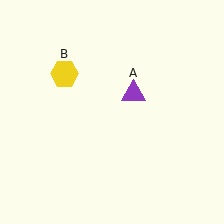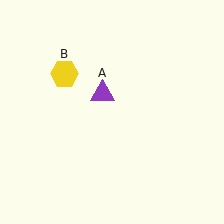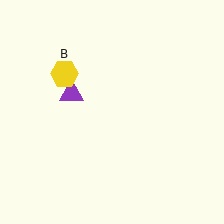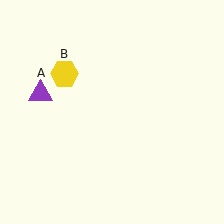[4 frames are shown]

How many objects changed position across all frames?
1 object changed position: purple triangle (object A).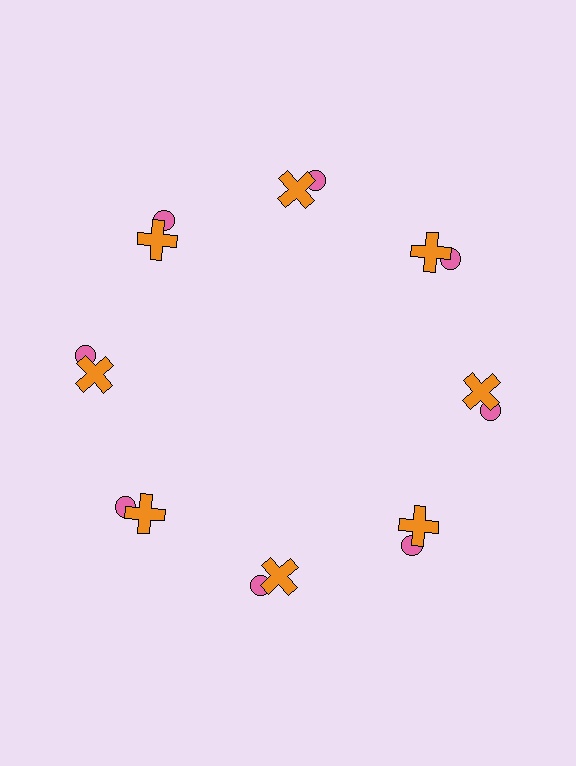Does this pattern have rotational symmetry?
Yes, this pattern has 8-fold rotational symmetry. It looks the same after rotating 45 degrees around the center.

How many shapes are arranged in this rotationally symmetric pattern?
There are 16 shapes, arranged in 8 groups of 2.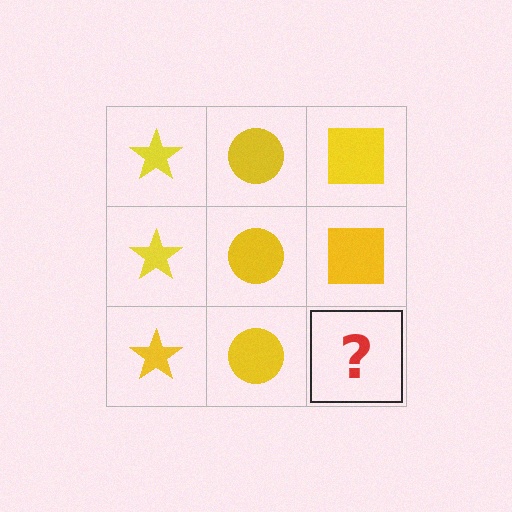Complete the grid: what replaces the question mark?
The question mark should be replaced with a yellow square.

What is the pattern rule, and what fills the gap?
The rule is that each column has a consistent shape. The gap should be filled with a yellow square.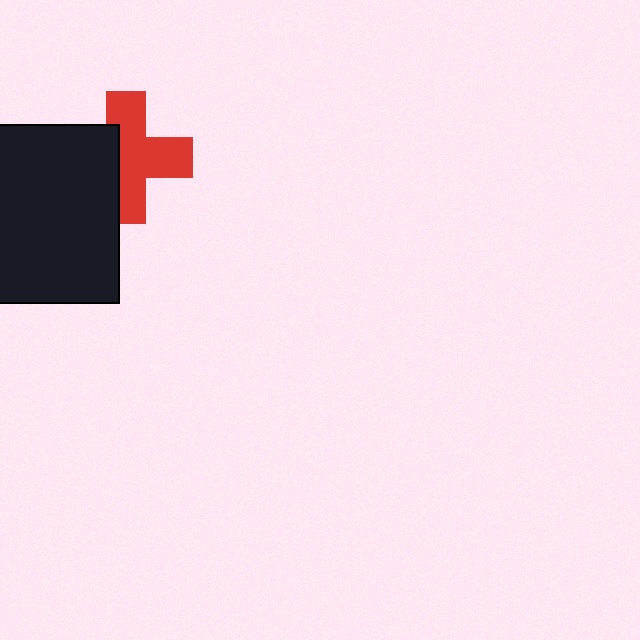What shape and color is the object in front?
The object in front is a black rectangle.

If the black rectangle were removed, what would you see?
You would see the complete red cross.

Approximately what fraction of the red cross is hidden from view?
Roughly 36% of the red cross is hidden behind the black rectangle.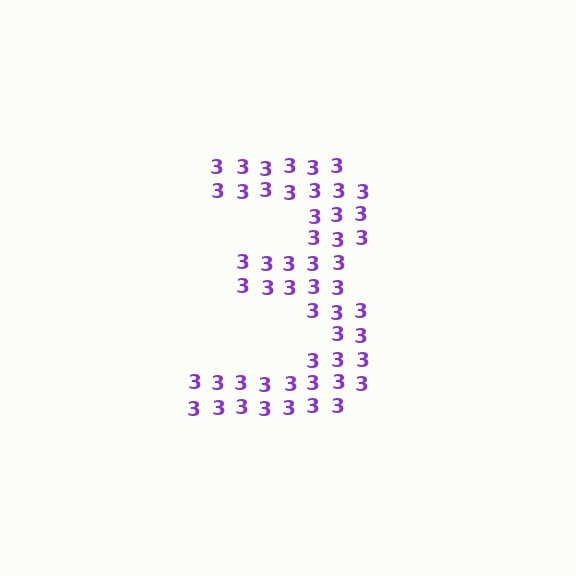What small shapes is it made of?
It is made of small digit 3's.